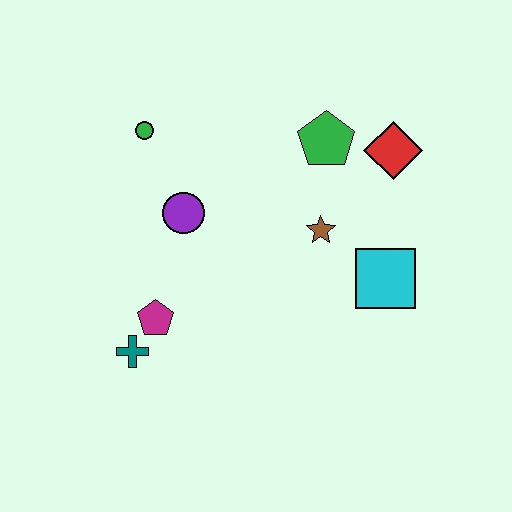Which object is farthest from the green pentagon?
The teal cross is farthest from the green pentagon.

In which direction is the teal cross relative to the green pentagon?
The teal cross is below the green pentagon.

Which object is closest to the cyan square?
The brown star is closest to the cyan square.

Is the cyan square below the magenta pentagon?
No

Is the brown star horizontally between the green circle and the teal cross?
No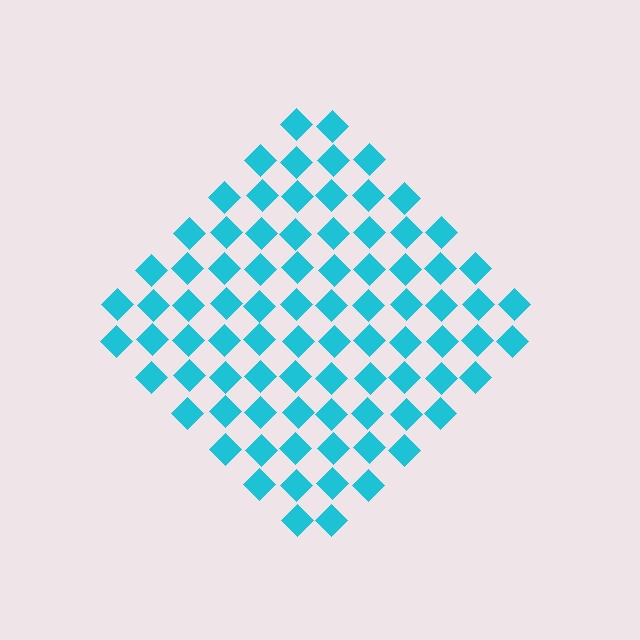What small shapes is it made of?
It is made of small diamonds.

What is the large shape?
The large shape is a diamond.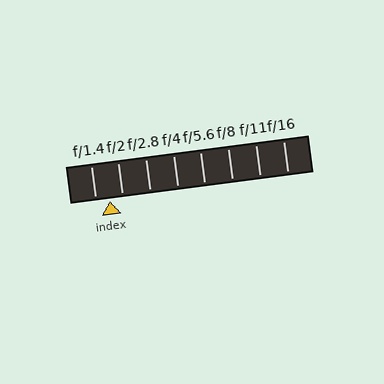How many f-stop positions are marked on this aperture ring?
There are 8 f-stop positions marked.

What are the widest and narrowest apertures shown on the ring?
The widest aperture shown is f/1.4 and the narrowest is f/16.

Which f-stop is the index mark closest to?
The index mark is closest to f/2.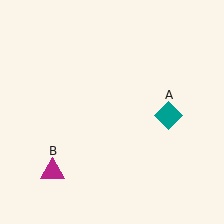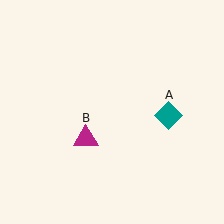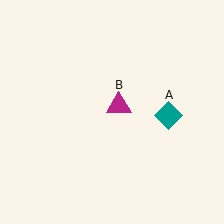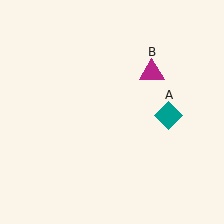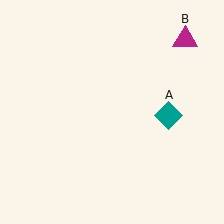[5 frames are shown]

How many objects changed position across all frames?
1 object changed position: magenta triangle (object B).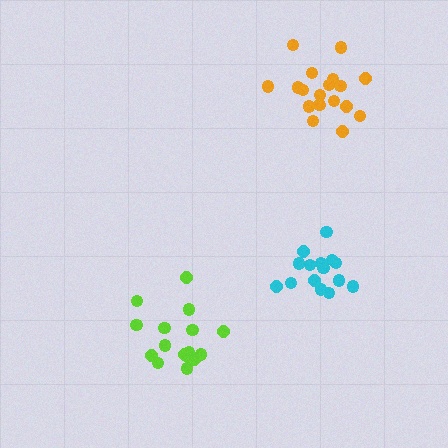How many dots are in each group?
Group 1: 18 dots, Group 2: 16 dots, Group 3: 15 dots (49 total).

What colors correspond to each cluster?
The clusters are colored: orange, lime, cyan.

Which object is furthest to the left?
The lime cluster is leftmost.